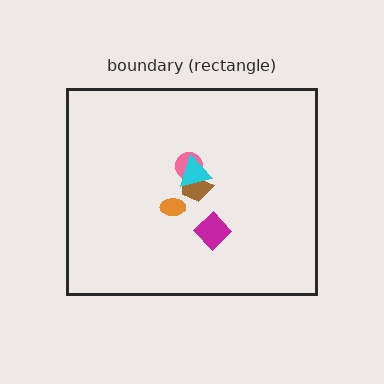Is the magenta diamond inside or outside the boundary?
Inside.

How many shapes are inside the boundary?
5 inside, 0 outside.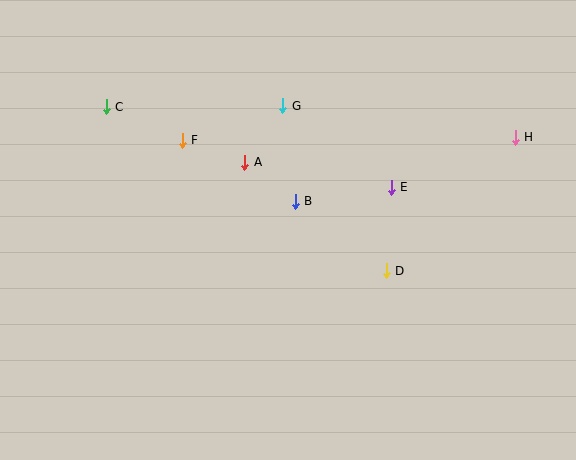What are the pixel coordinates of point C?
Point C is at (106, 107).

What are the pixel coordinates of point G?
Point G is at (283, 106).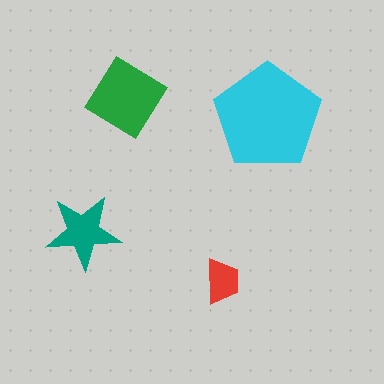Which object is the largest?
The cyan pentagon.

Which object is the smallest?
The red trapezoid.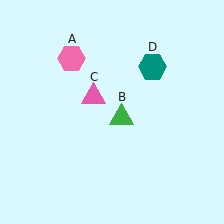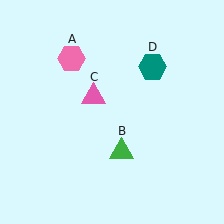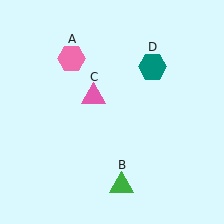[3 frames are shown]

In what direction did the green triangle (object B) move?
The green triangle (object B) moved down.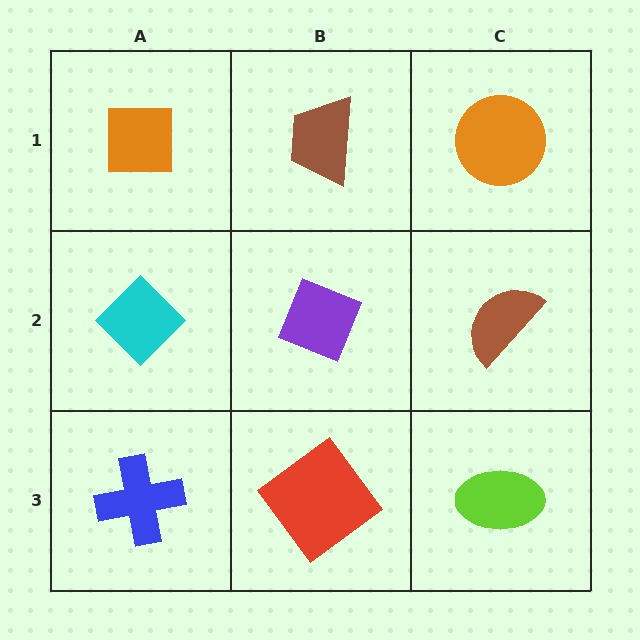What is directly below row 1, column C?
A brown semicircle.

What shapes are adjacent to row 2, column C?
An orange circle (row 1, column C), a lime ellipse (row 3, column C), a purple diamond (row 2, column B).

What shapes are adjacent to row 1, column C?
A brown semicircle (row 2, column C), a brown trapezoid (row 1, column B).